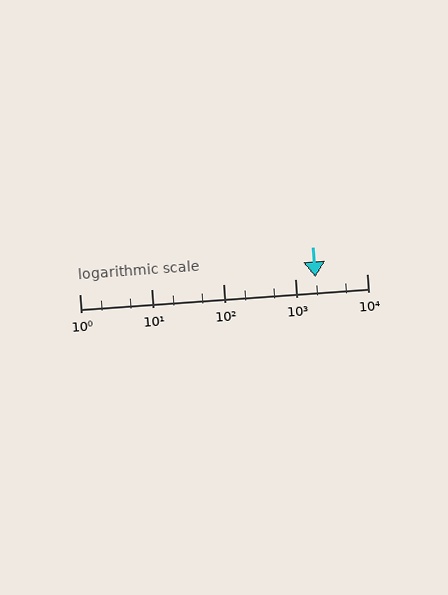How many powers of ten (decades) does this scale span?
The scale spans 4 decades, from 1 to 10000.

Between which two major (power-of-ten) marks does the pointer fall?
The pointer is between 1000 and 10000.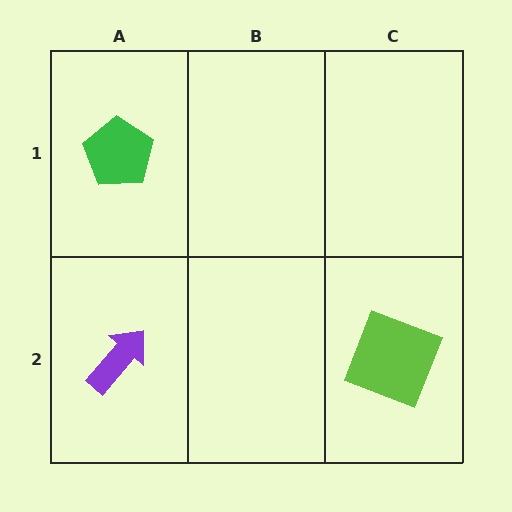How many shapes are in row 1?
1 shape.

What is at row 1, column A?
A green pentagon.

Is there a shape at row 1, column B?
No, that cell is empty.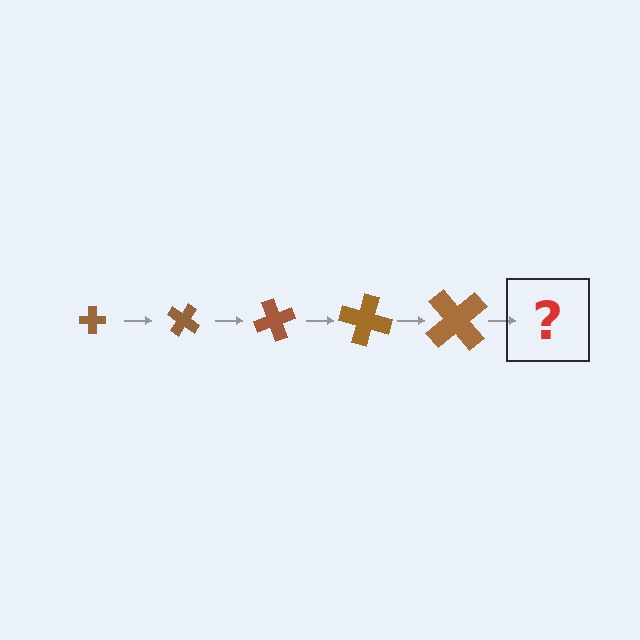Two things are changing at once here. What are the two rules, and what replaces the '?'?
The two rules are that the cross grows larger each step and it rotates 35 degrees each step. The '?' should be a cross, larger than the previous one and rotated 175 degrees from the start.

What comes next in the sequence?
The next element should be a cross, larger than the previous one and rotated 175 degrees from the start.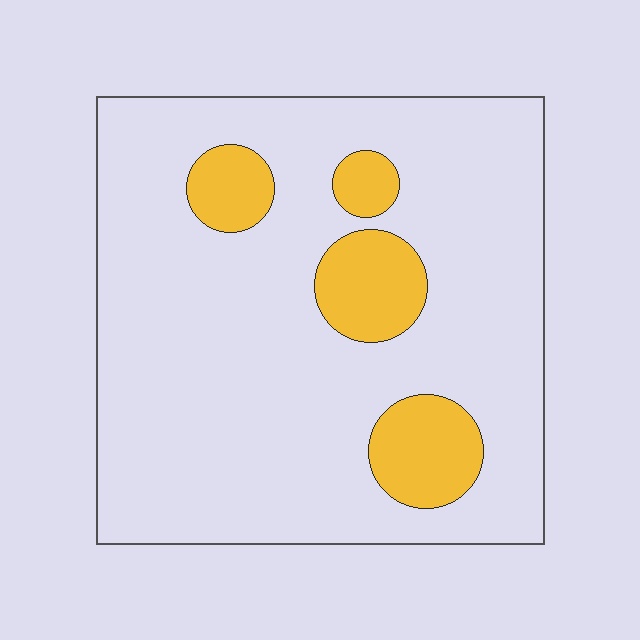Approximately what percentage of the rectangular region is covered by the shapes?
Approximately 15%.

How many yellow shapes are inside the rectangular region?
4.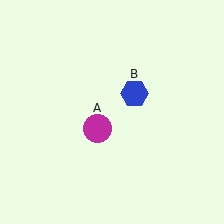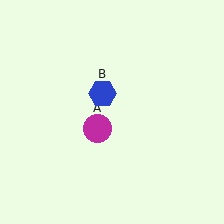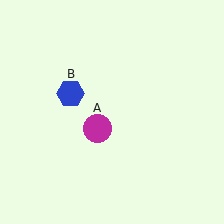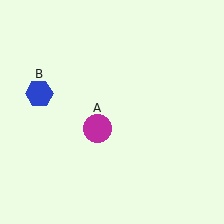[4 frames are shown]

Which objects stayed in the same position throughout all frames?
Magenta circle (object A) remained stationary.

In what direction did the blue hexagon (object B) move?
The blue hexagon (object B) moved left.